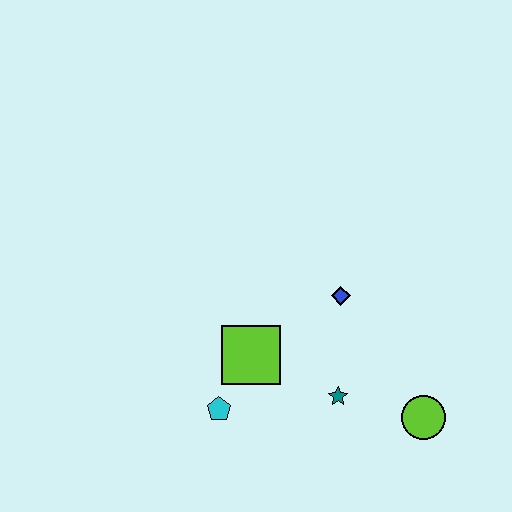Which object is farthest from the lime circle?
The cyan pentagon is farthest from the lime circle.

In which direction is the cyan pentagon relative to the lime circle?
The cyan pentagon is to the left of the lime circle.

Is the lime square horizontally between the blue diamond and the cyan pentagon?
Yes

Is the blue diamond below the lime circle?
No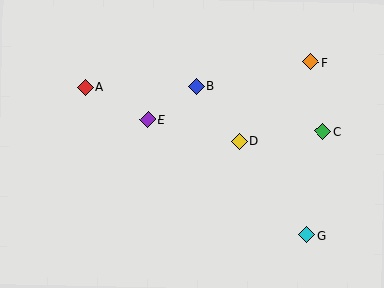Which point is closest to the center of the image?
Point D at (239, 141) is closest to the center.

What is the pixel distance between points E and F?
The distance between E and F is 172 pixels.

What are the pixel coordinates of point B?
Point B is at (196, 86).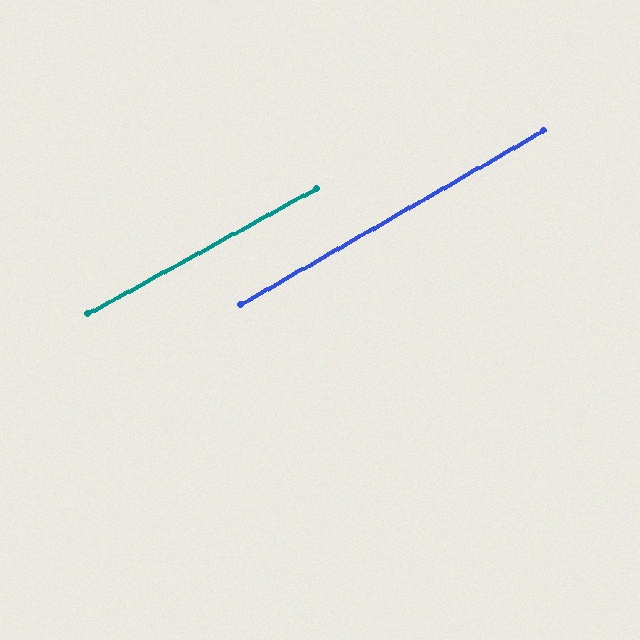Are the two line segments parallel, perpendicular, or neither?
Parallel — their directions differ by only 1.1°.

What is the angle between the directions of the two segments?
Approximately 1 degree.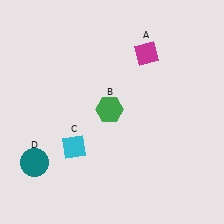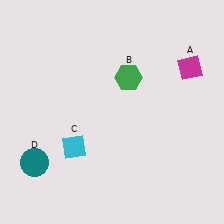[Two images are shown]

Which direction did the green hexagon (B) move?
The green hexagon (B) moved up.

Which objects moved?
The objects that moved are: the magenta diamond (A), the green hexagon (B).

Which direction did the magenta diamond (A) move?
The magenta diamond (A) moved right.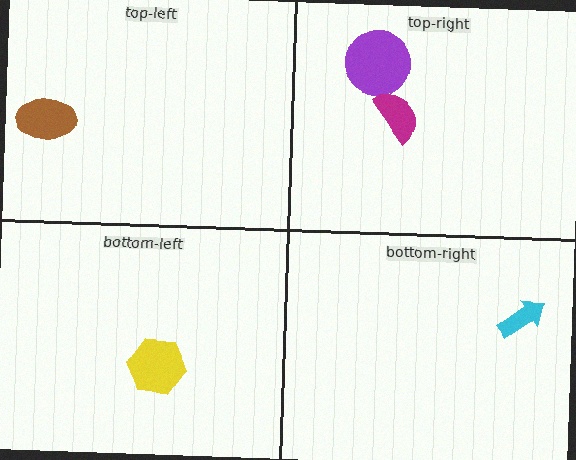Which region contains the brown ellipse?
The top-left region.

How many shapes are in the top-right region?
2.